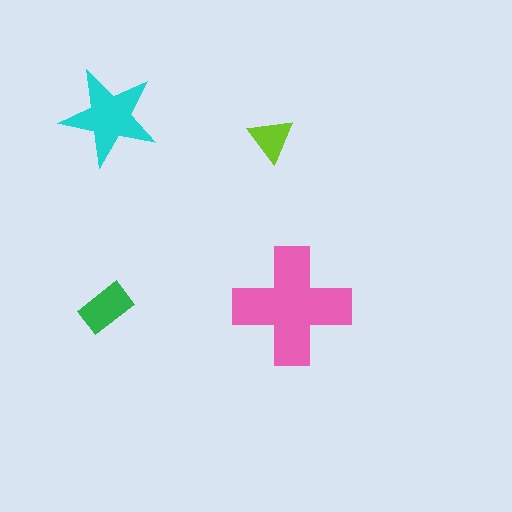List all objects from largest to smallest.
The pink cross, the cyan star, the green rectangle, the lime triangle.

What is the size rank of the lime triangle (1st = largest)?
4th.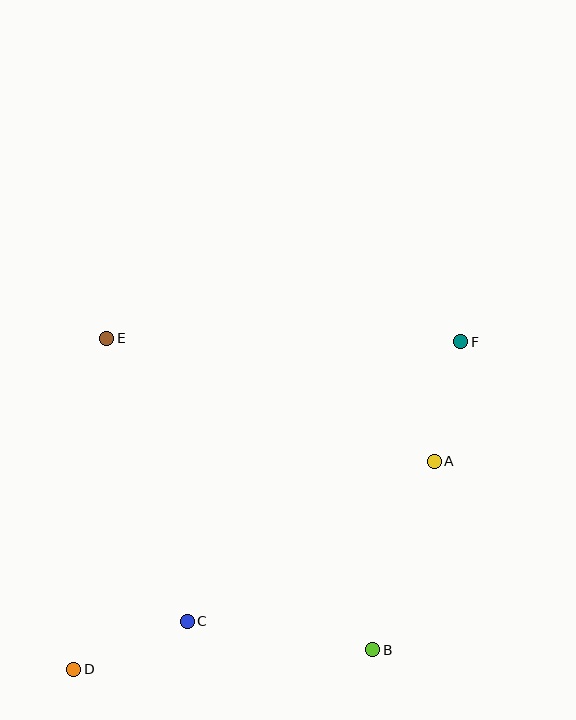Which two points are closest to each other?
Points A and F are closest to each other.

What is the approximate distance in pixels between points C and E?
The distance between C and E is approximately 294 pixels.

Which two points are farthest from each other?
Points D and F are farthest from each other.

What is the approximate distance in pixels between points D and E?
The distance between D and E is approximately 332 pixels.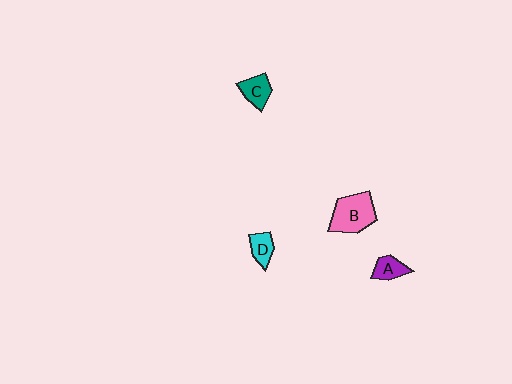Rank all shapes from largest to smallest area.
From largest to smallest: B (pink), C (teal), A (purple), D (cyan).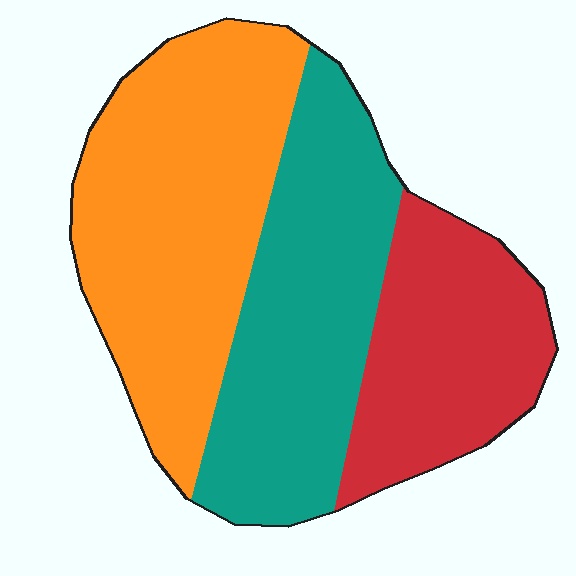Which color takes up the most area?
Orange, at roughly 40%.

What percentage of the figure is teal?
Teal takes up about one third (1/3) of the figure.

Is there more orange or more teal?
Orange.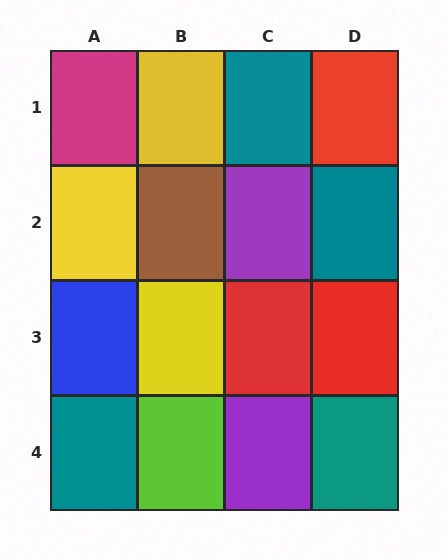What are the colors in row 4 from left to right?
Teal, lime, purple, teal.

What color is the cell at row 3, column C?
Red.